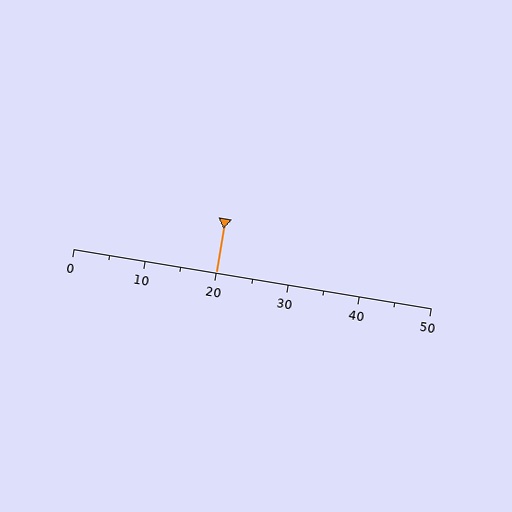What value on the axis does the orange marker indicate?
The marker indicates approximately 20.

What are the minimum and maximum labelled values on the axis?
The axis runs from 0 to 50.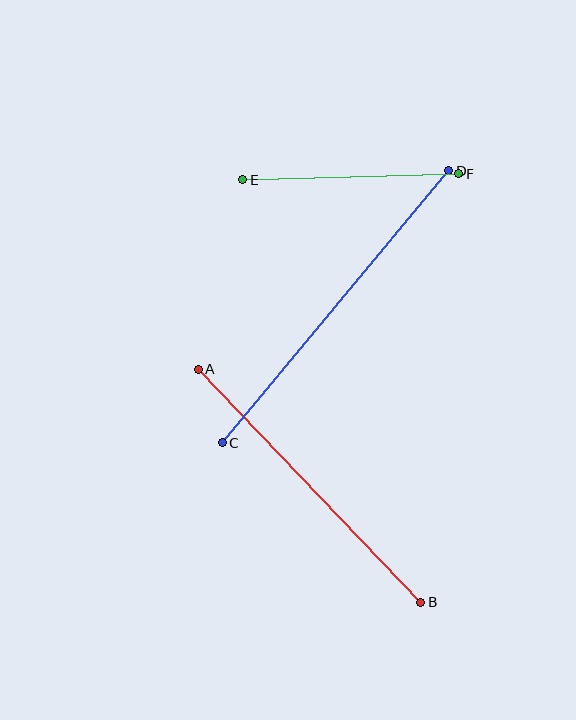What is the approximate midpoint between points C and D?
The midpoint is at approximately (336, 307) pixels.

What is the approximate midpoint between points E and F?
The midpoint is at approximately (351, 177) pixels.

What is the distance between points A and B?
The distance is approximately 322 pixels.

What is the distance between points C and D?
The distance is approximately 354 pixels.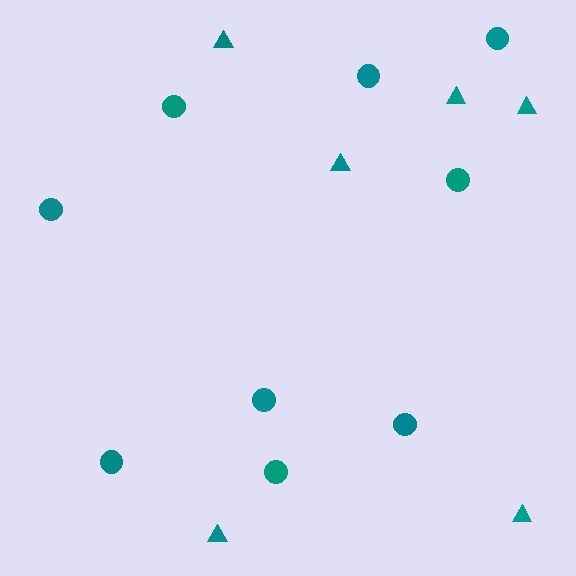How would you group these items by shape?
There are 2 groups: one group of circles (9) and one group of triangles (6).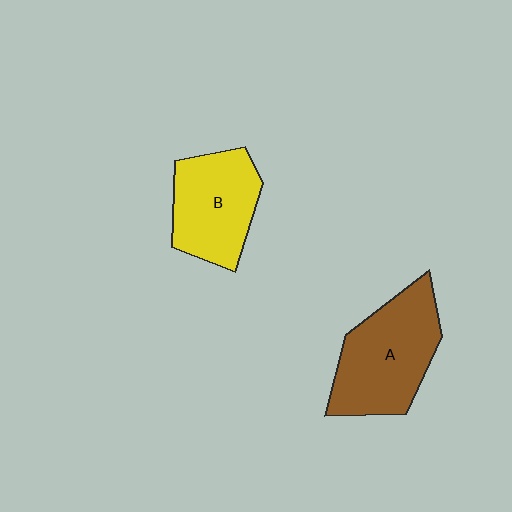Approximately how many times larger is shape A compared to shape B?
Approximately 1.2 times.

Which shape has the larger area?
Shape A (brown).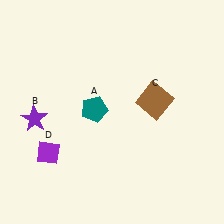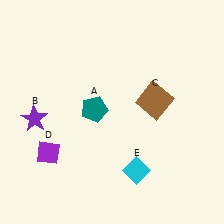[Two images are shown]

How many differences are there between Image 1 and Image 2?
There is 1 difference between the two images.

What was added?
A cyan diamond (E) was added in Image 2.